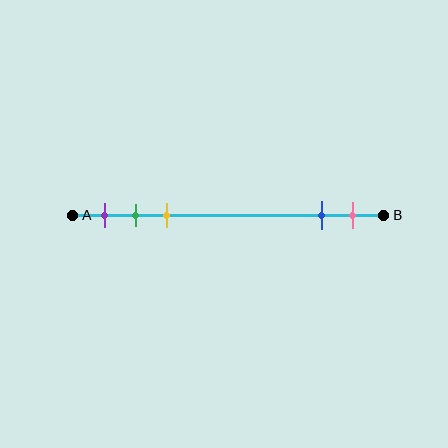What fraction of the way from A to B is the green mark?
The green mark is approximately 20% (0.2) of the way from A to B.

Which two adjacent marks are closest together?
The green and yellow marks are the closest adjacent pair.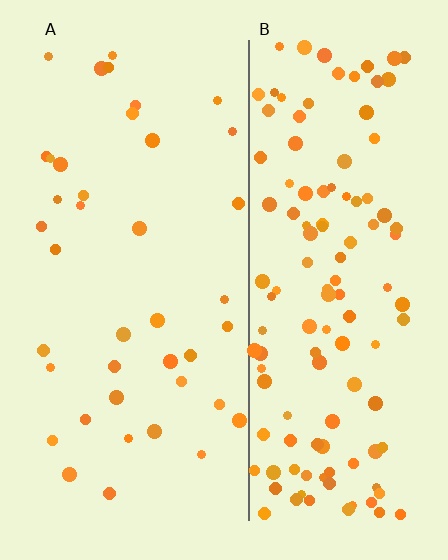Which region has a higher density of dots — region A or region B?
B (the right).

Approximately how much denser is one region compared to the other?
Approximately 3.2× — region B over region A.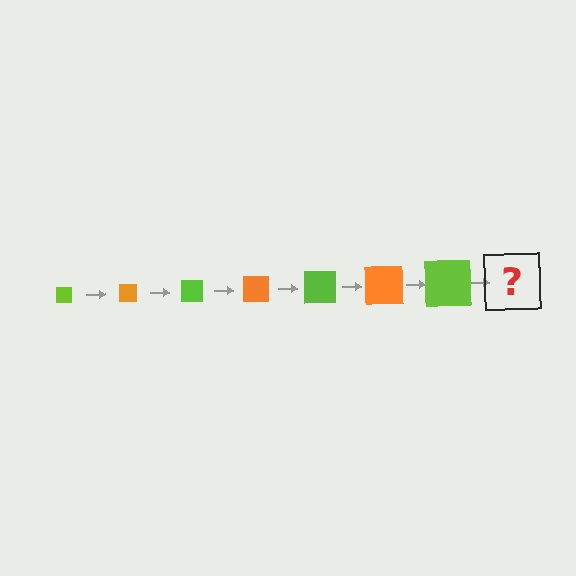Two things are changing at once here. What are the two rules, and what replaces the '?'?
The two rules are that the square grows larger each step and the color cycles through lime and orange. The '?' should be an orange square, larger than the previous one.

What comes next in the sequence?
The next element should be an orange square, larger than the previous one.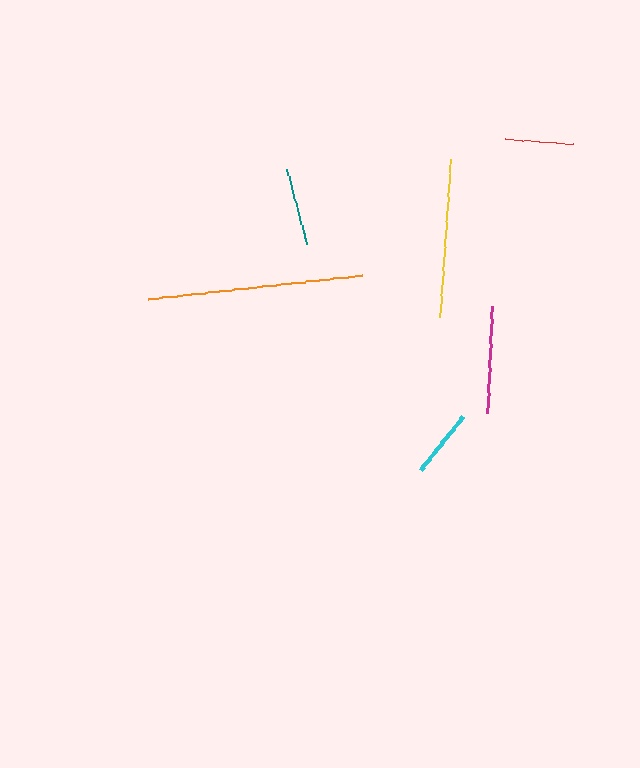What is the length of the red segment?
The red segment is approximately 68 pixels long.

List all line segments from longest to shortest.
From longest to shortest: orange, yellow, magenta, teal, cyan, red.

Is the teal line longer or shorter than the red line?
The teal line is longer than the red line.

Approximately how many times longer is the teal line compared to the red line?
The teal line is approximately 1.1 times the length of the red line.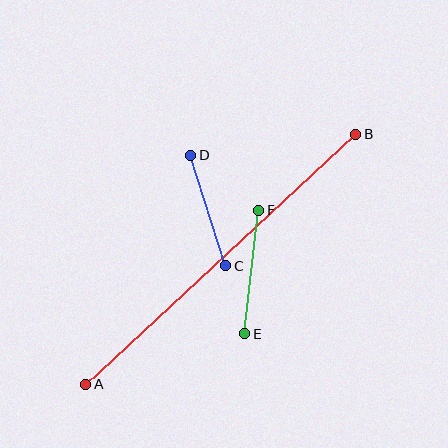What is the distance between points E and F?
The distance is approximately 124 pixels.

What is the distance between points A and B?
The distance is approximately 367 pixels.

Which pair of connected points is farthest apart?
Points A and B are farthest apart.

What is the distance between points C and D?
The distance is approximately 116 pixels.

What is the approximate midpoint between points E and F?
The midpoint is at approximately (252, 272) pixels.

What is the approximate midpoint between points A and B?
The midpoint is at approximately (221, 259) pixels.